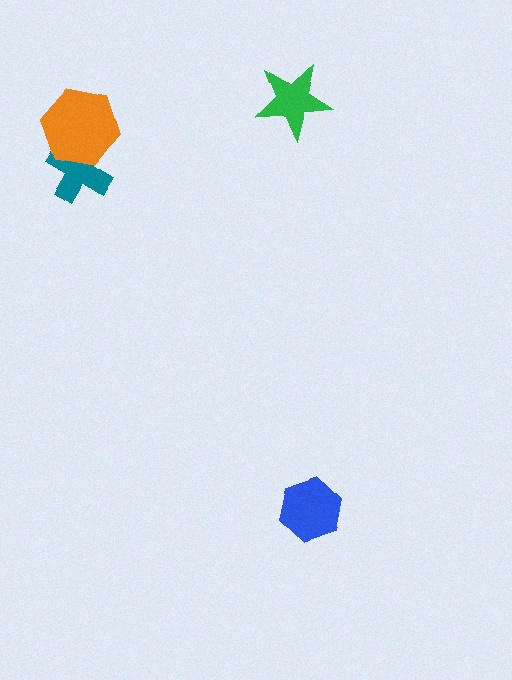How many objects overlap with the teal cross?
1 object overlaps with the teal cross.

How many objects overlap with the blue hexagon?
0 objects overlap with the blue hexagon.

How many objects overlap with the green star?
0 objects overlap with the green star.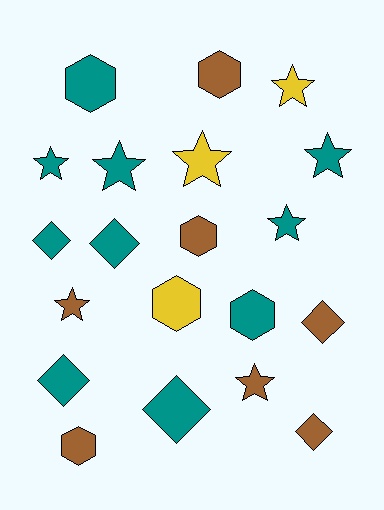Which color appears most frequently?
Teal, with 10 objects.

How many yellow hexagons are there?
There is 1 yellow hexagon.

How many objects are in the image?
There are 20 objects.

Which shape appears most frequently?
Star, with 8 objects.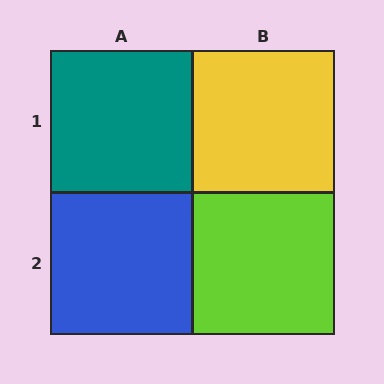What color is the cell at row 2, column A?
Blue.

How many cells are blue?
1 cell is blue.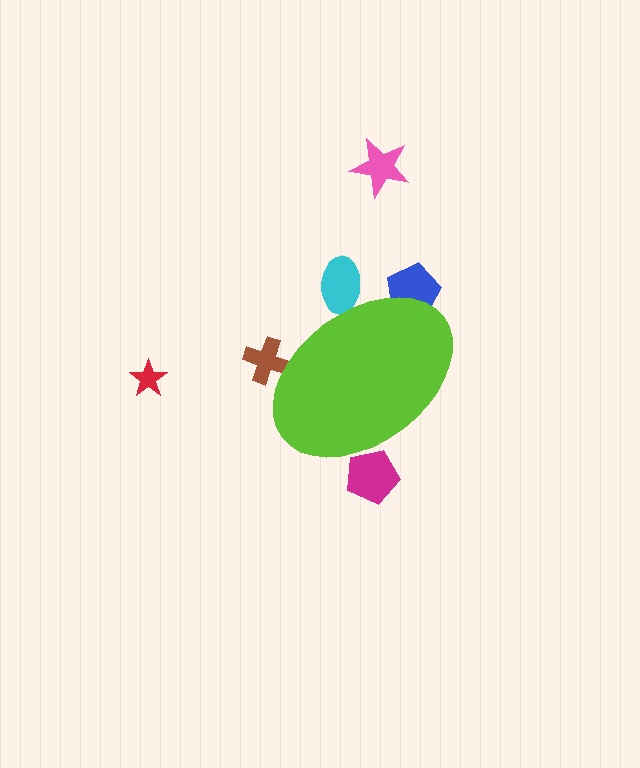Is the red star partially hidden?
No, the red star is fully visible.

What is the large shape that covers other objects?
A lime ellipse.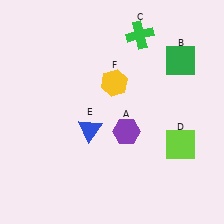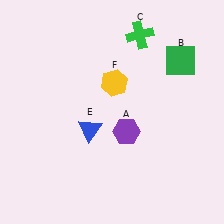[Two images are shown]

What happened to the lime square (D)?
The lime square (D) was removed in Image 2. It was in the bottom-right area of Image 1.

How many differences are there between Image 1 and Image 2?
There is 1 difference between the two images.